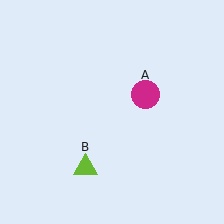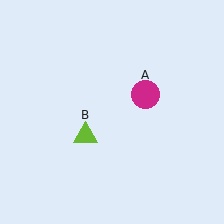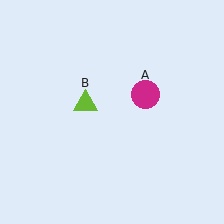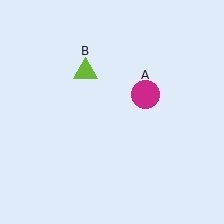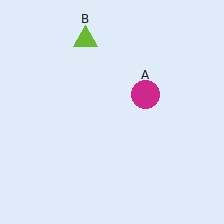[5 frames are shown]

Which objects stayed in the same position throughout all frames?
Magenta circle (object A) remained stationary.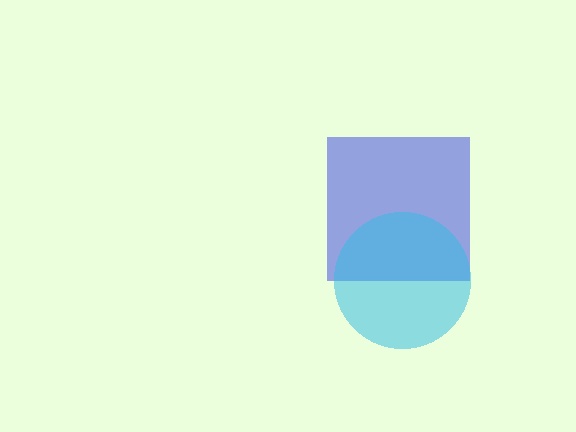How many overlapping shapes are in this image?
There are 2 overlapping shapes in the image.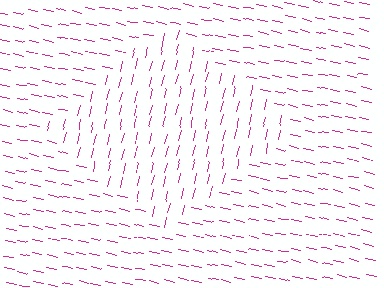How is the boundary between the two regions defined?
The boundary is defined purely by a change in line orientation (approximately 89 degrees difference). All lines are the same color and thickness.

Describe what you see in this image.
The image is filled with small magenta line segments. A diamond region in the image has lines oriented differently from the surrounding lines, creating a visible texture boundary.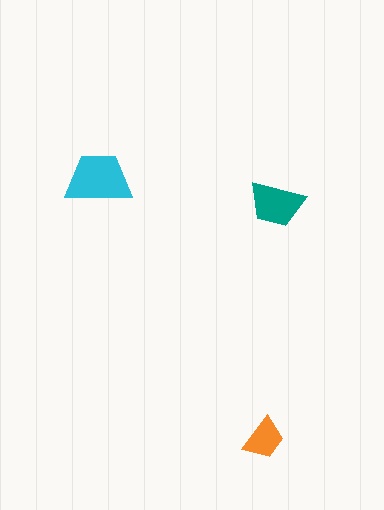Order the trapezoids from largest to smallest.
the cyan one, the teal one, the orange one.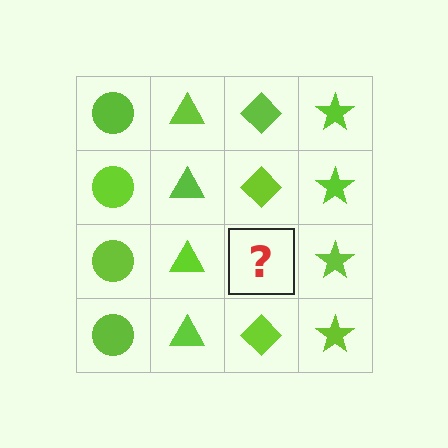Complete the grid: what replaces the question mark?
The question mark should be replaced with a lime diamond.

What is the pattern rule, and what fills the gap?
The rule is that each column has a consistent shape. The gap should be filled with a lime diamond.